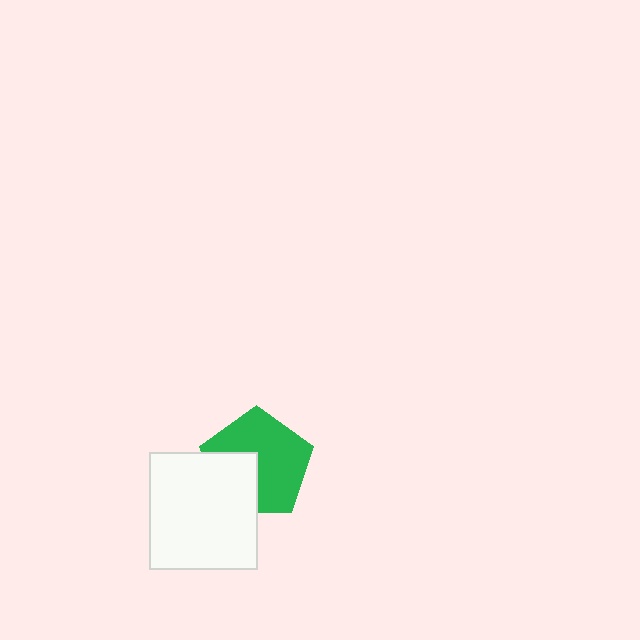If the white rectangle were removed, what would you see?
You would see the complete green pentagon.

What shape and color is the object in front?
The object in front is a white rectangle.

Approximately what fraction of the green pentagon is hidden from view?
Roughly 34% of the green pentagon is hidden behind the white rectangle.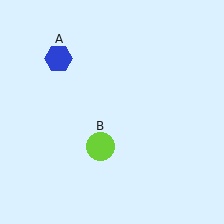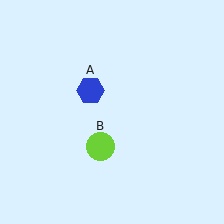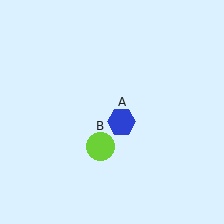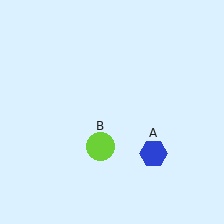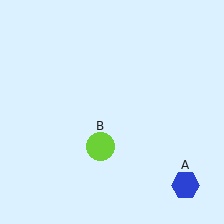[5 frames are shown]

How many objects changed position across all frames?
1 object changed position: blue hexagon (object A).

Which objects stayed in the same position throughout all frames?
Lime circle (object B) remained stationary.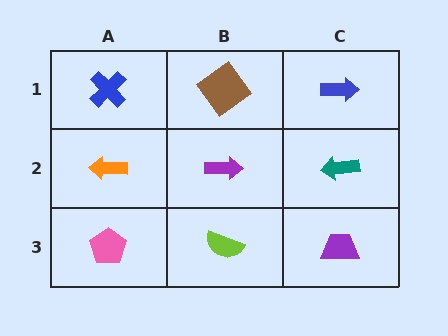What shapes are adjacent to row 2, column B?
A brown diamond (row 1, column B), a lime semicircle (row 3, column B), an orange arrow (row 2, column A), a teal arrow (row 2, column C).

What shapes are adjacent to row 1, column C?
A teal arrow (row 2, column C), a brown diamond (row 1, column B).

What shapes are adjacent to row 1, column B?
A purple arrow (row 2, column B), a blue cross (row 1, column A), a blue arrow (row 1, column C).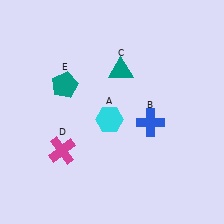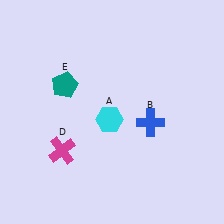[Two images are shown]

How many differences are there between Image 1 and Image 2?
There is 1 difference between the two images.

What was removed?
The teal triangle (C) was removed in Image 2.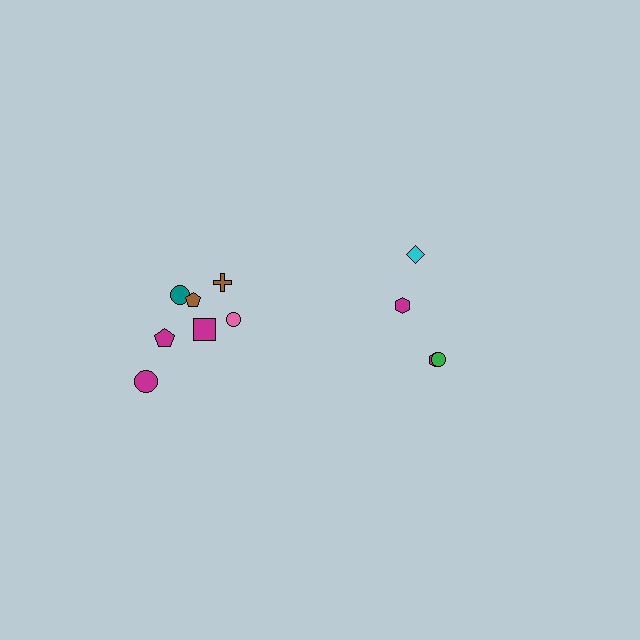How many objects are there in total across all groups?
There are 11 objects.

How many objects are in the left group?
There are 7 objects.